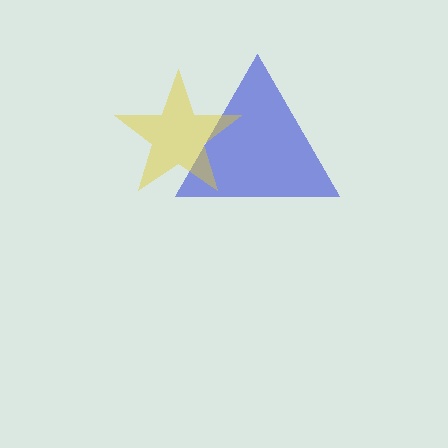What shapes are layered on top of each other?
The layered shapes are: a blue triangle, a yellow star.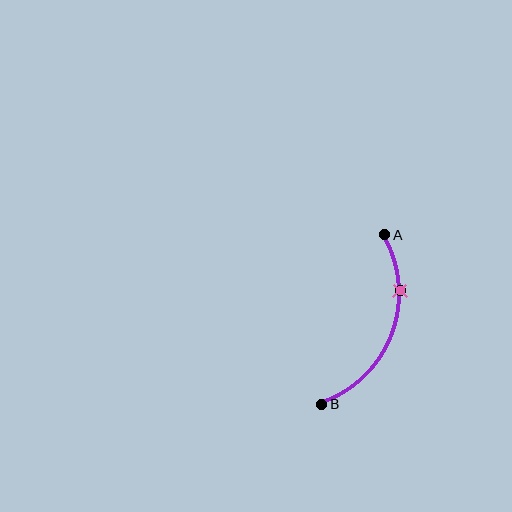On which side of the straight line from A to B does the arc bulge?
The arc bulges to the right of the straight line connecting A and B.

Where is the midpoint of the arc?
The arc midpoint is the point on the curve farthest from the straight line joining A and B. It sits to the right of that line.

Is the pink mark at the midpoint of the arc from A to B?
No. The pink mark lies on the arc but is closer to endpoint A. The arc midpoint would be at the point on the curve equidistant along the arc from both A and B.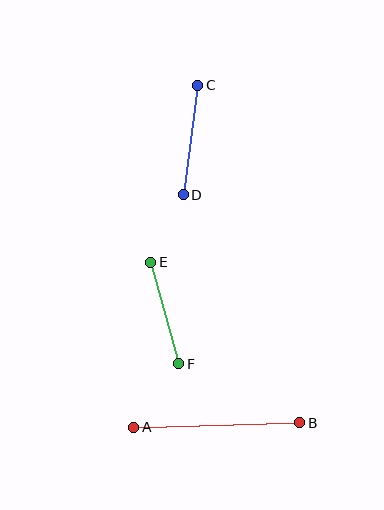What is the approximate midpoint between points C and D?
The midpoint is at approximately (191, 140) pixels.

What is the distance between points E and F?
The distance is approximately 106 pixels.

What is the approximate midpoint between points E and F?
The midpoint is at approximately (165, 313) pixels.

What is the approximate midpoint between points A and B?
The midpoint is at approximately (217, 425) pixels.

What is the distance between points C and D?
The distance is approximately 110 pixels.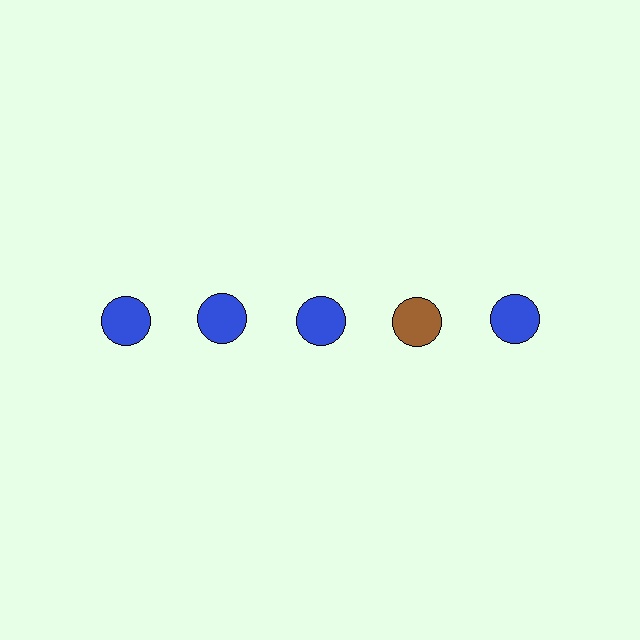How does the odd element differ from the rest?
It has a different color: brown instead of blue.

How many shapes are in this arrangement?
There are 5 shapes arranged in a grid pattern.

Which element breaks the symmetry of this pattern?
The brown circle in the top row, second from right column breaks the symmetry. All other shapes are blue circles.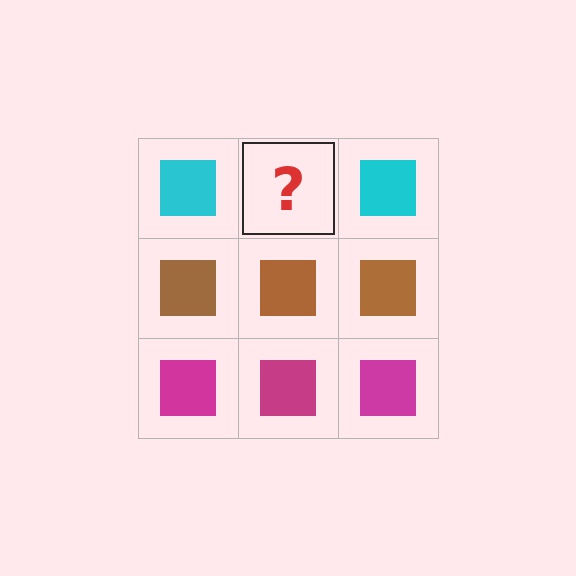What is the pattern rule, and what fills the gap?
The rule is that each row has a consistent color. The gap should be filled with a cyan square.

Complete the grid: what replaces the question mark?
The question mark should be replaced with a cyan square.